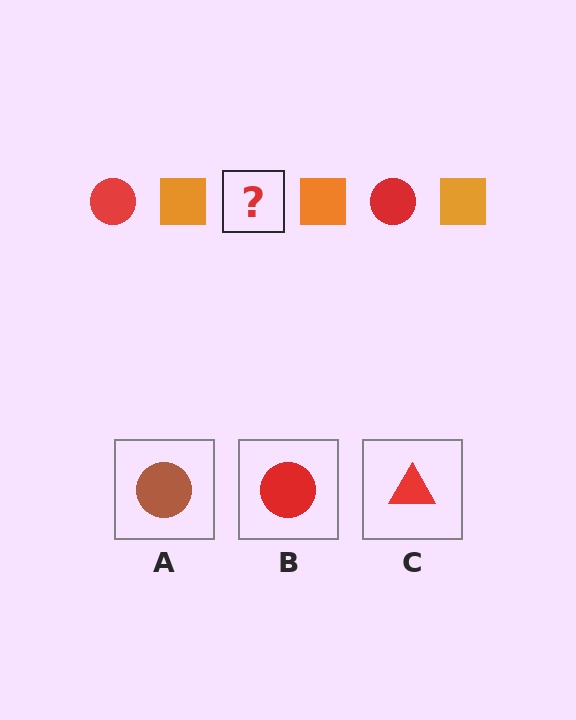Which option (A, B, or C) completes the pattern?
B.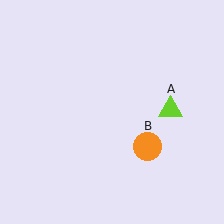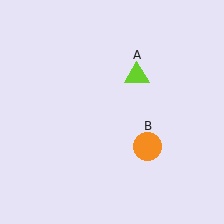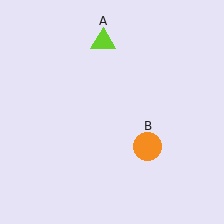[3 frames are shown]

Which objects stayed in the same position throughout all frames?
Orange circle (object B) remained stationary.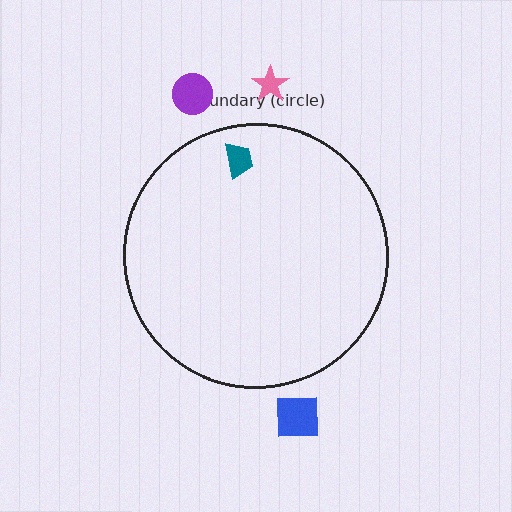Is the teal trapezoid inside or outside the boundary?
Inside.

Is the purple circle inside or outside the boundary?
Outside.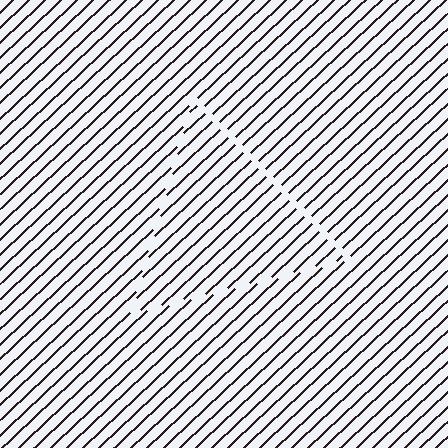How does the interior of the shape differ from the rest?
The interior of the shape contains the same grating, shifted by half a period — the contour is defined by the phase discontinuity where line-ends from the inner and outer gratings abut.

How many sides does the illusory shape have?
3 sides — the line-ends trace a triangle.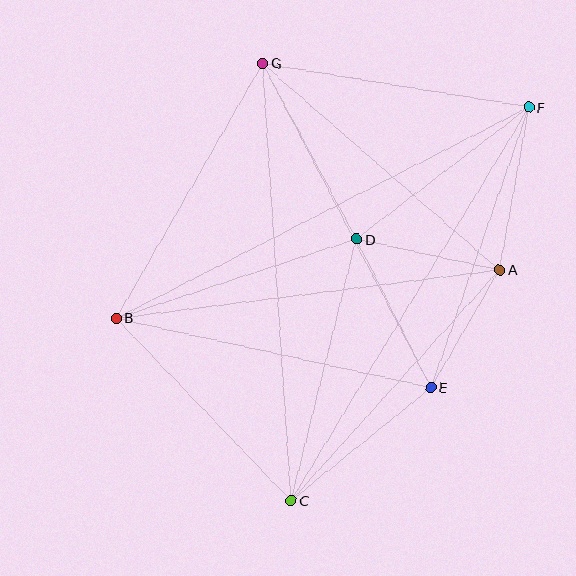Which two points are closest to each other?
Points A and E are closest to each other.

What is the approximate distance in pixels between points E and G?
The distance between E and G is approximately 365 pixels.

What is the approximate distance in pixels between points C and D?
The distance between C and D is approximately 270 pixels.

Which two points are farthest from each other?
Points B and F are farthest from each other.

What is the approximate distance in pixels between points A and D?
The distance between A and D is approximately 147 pixels.